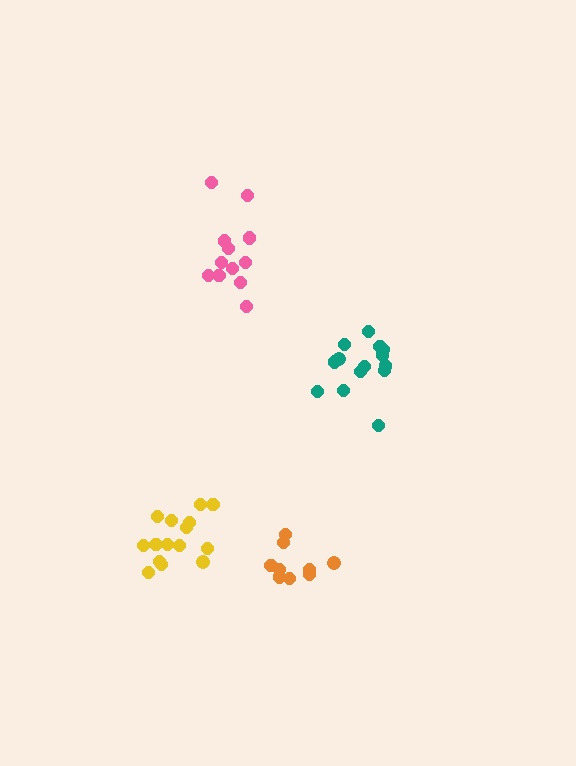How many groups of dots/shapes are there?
There are 4 groups.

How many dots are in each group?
Group 1: 9 dots, Group 2: 12 dots, Group 3: 15 dots, Group 4: 14 dots (50 total).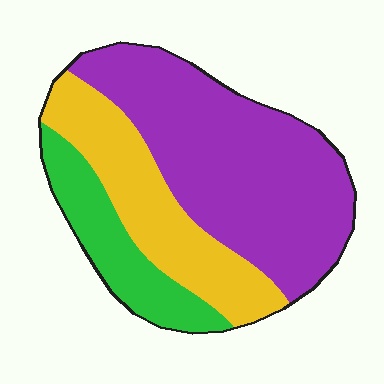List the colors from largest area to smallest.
From largest to smallest: purple, yellow, green.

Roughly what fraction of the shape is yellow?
Yellow covers 28% of the shape.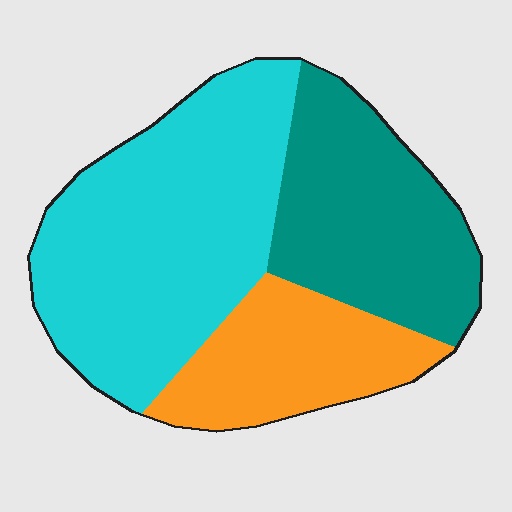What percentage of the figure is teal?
Teal takes up between a quarter and a half of the figure.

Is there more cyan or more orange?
Cyan.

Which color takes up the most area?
Cyan, at roughly 50%.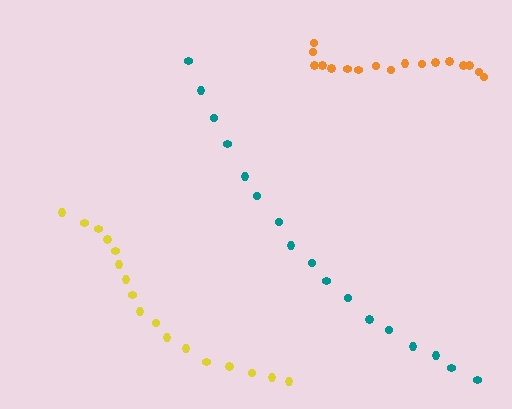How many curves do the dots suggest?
There are 3 distinct paths.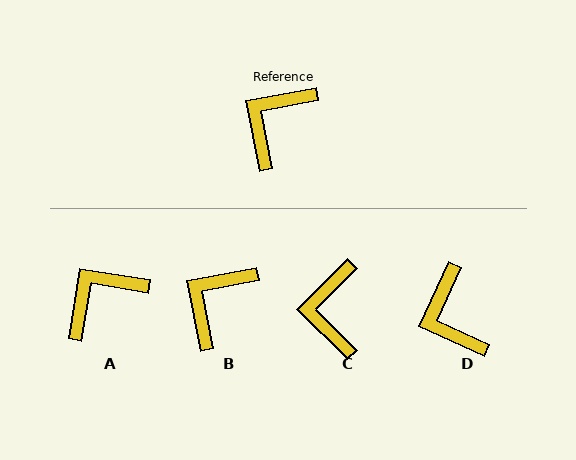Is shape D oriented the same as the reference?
No, it is off by about 55 degrees.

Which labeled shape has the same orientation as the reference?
B.